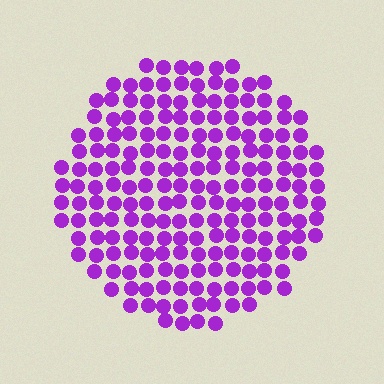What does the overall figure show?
The overall figure shows a circle.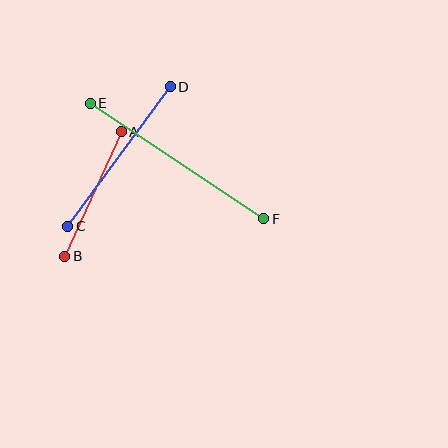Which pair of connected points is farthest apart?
Points E and F are farthest apart.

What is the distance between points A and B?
The distance is approximately 137 pixels.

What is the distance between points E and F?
The distance is approximately 208 pixels.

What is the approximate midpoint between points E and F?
The midpoint is at approximately (177, 161) pixels.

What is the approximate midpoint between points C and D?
The midpoint is at approximately (119, 156) pixels.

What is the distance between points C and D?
The distance is approximately 173 pixels.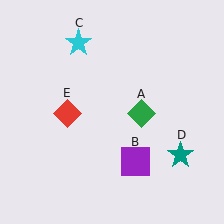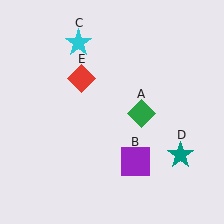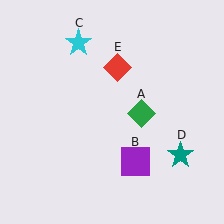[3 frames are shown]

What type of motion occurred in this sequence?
The red diamond (object E) rotated clockwise around the center of the scene.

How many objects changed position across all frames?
1 object changed position: red diamond (object E).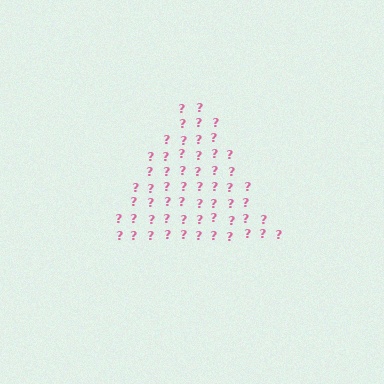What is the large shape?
The large shape is a triangle.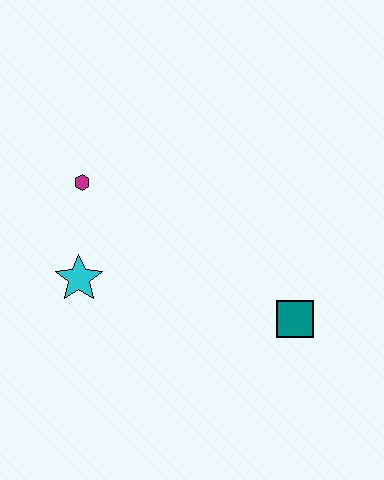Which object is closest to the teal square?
The cyan star is closest to the teal square.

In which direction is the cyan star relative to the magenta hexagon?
The cyan star is below the magenta hexagon.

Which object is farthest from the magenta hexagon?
The teal square is farthest from the magenta hexagon.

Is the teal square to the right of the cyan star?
Yes